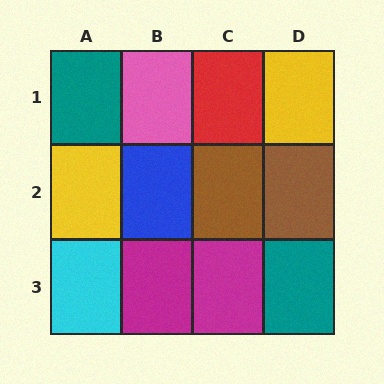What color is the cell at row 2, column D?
Brown.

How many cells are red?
1 cell is red.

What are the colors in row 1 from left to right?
Teal, pink, red, yellow.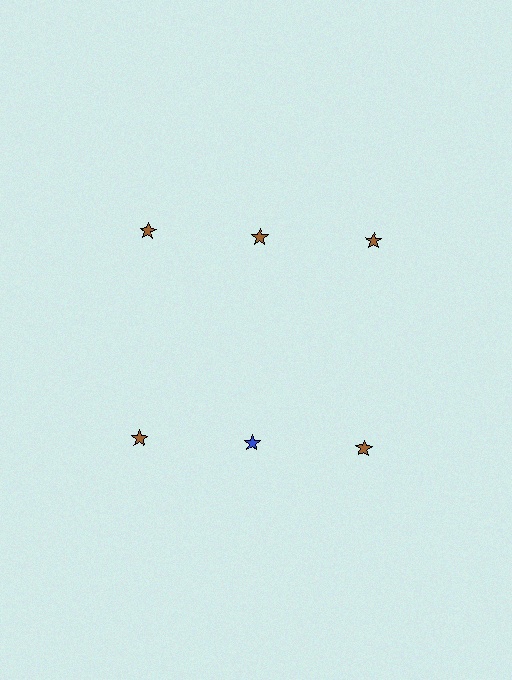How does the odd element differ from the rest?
It has a different color: blue instead of brown.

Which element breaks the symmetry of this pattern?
The blue star in the second row, second from left column breaks the symmetry. All other shapes are brown stars.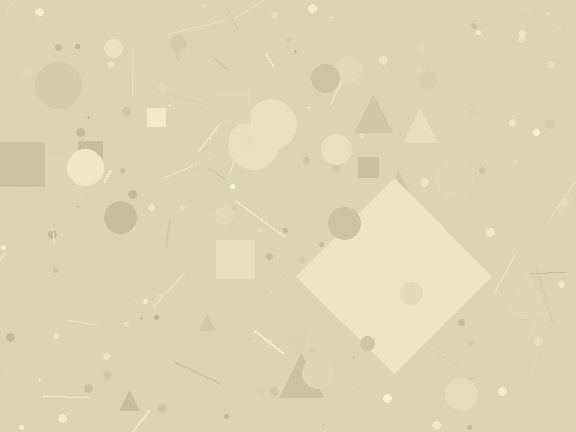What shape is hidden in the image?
A diamond is hidden in the image.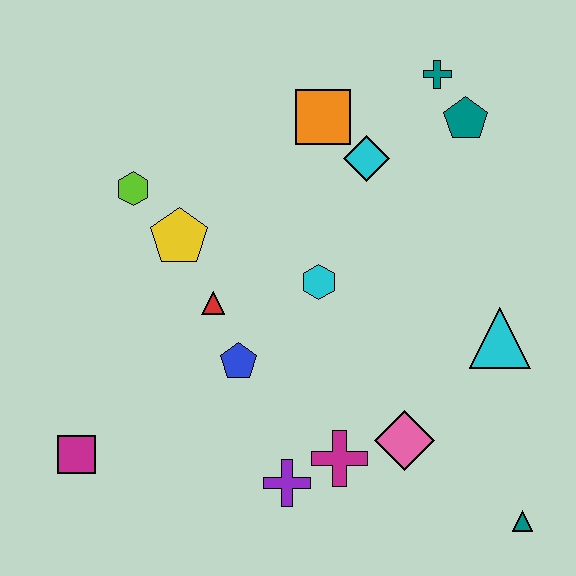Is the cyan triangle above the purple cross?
Yes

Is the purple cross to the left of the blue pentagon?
No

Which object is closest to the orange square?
The cyan diamond is closest to the orange square.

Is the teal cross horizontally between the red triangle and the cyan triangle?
Yes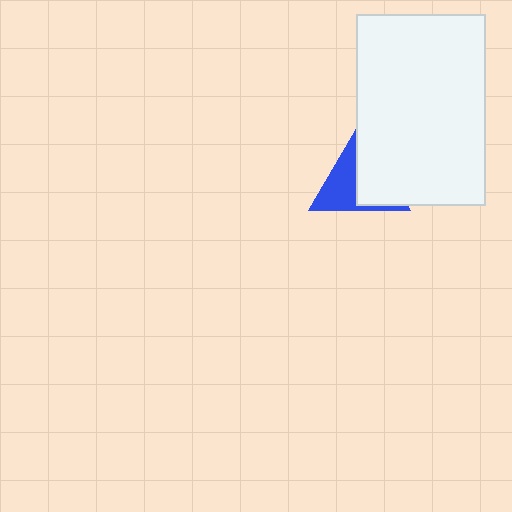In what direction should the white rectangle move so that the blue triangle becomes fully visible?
The white rectangle should move right. That is the shortest direction to clear the overlap and leave the blue triangle fully visible.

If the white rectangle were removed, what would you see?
You would see the complete blue triangle.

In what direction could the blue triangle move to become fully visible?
The blue triangle could move left. That would shift it out from behind the white rectangle entirely.